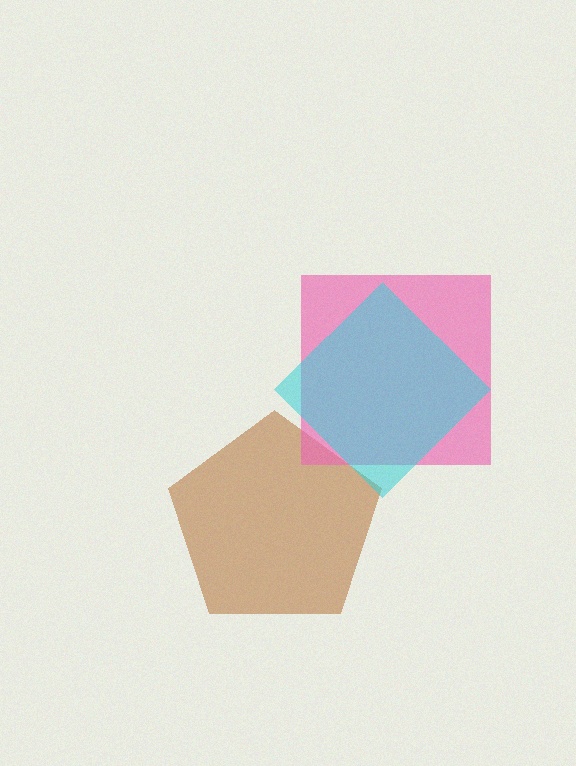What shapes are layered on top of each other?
The layered shapes are: a brown pentagon, a pink square, a cyan diamond.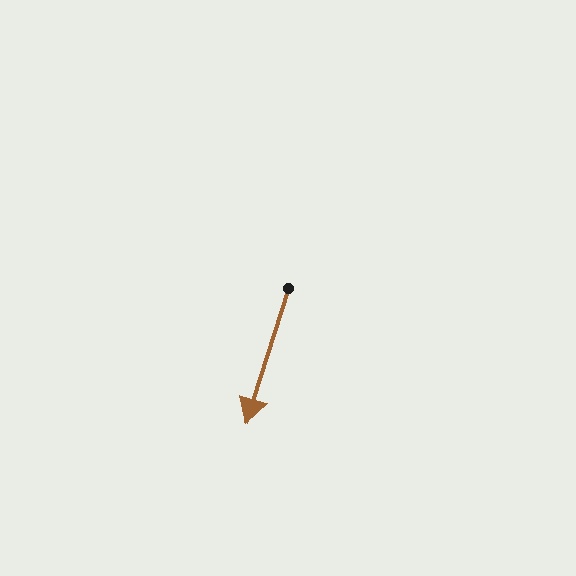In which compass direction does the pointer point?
South.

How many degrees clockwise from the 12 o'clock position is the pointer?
Approximately 197 degrees.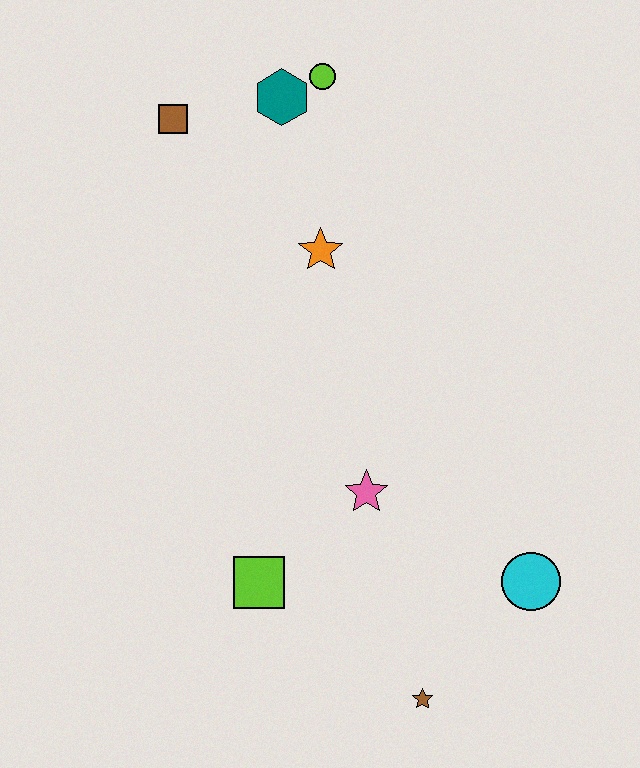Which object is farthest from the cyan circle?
The brown square is farthest from the cyan circle.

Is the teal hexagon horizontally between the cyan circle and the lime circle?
No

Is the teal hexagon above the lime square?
Yes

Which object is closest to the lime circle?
The teal hexagon is closest to the lime circle.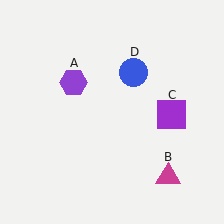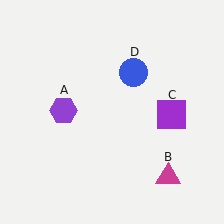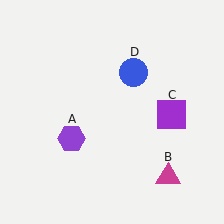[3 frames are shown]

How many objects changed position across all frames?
1 object changed position: purple hexagon (object A).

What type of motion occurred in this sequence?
The purple hexagon (object A) rotated counterclockwise around the center of the scene.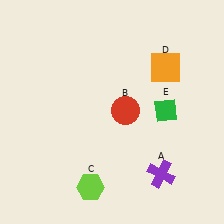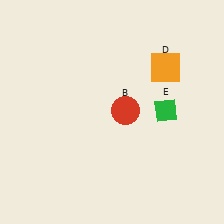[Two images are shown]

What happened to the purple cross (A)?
The purple cross (A) was removed in Image 2. It was in the bottom-right area of Image 1.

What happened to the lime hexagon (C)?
The lime hexagon (C) was removed in Image 2. It was in the bottom-left area of Image 1.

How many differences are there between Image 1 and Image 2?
There are 2 differences between the two images.